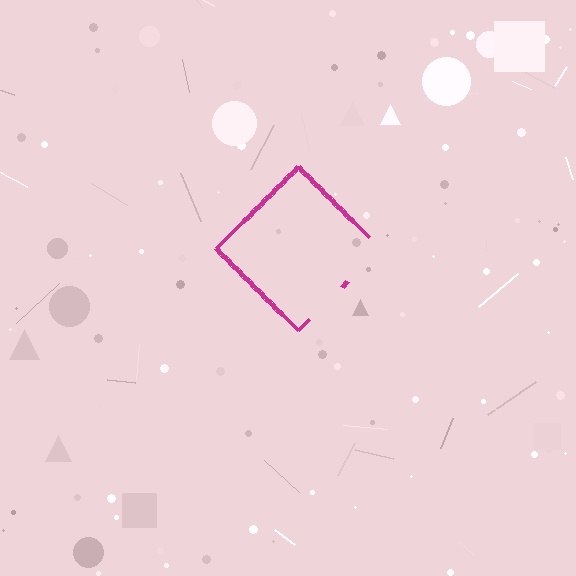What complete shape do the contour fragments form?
The contour fragments form a diamond.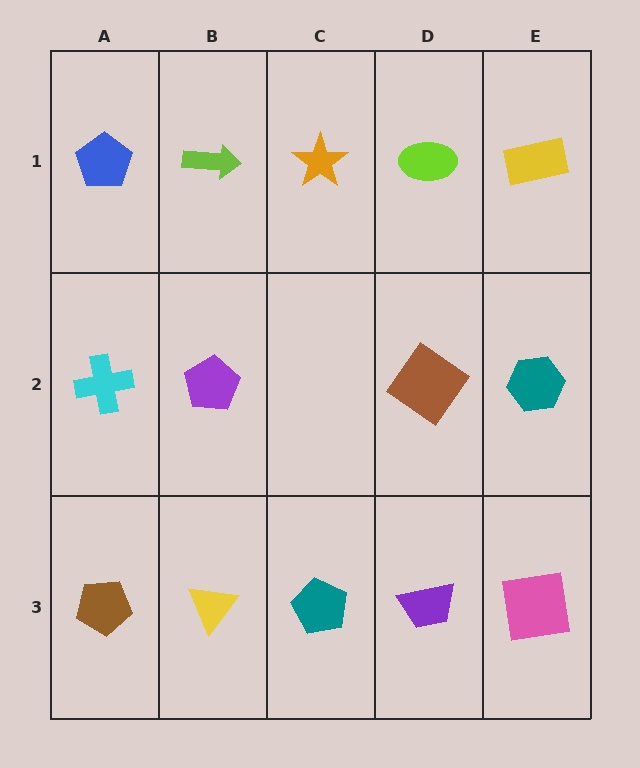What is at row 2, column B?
A purple pentagon.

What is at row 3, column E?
A pink square.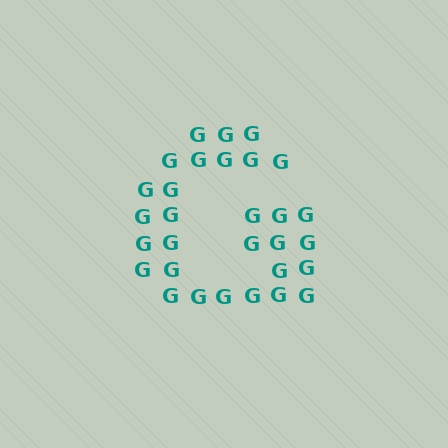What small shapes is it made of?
It is made of small letter G's.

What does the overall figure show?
The overall figure shows the letter G.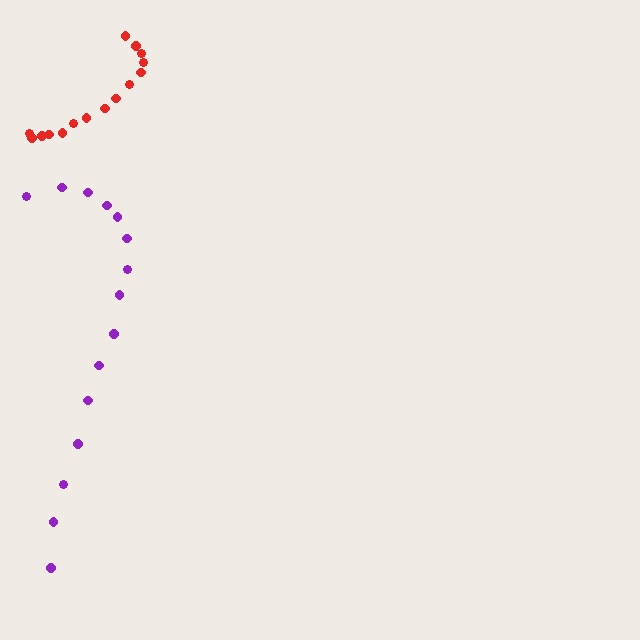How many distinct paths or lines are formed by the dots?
There are 2 distinct paths.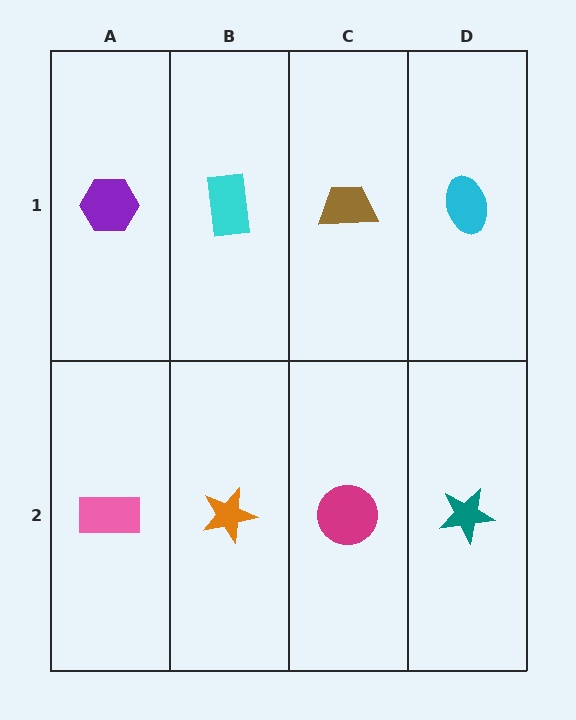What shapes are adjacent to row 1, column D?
A teal star (row 2, column D), a brown trapezoid (row 1, column C).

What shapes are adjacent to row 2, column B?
A cyan rectangle (row 1, column B), a pink rectangle (row 2, column A), a magenta circle (row 2, column C).